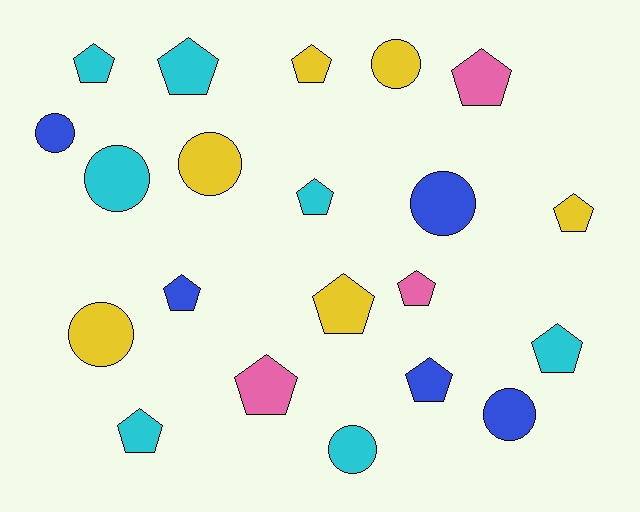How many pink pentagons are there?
There are 3 pink pentagons.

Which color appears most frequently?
Cyan, with 7 objects.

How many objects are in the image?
There are 21 objects.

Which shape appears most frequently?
Pentagon, with 13 objects.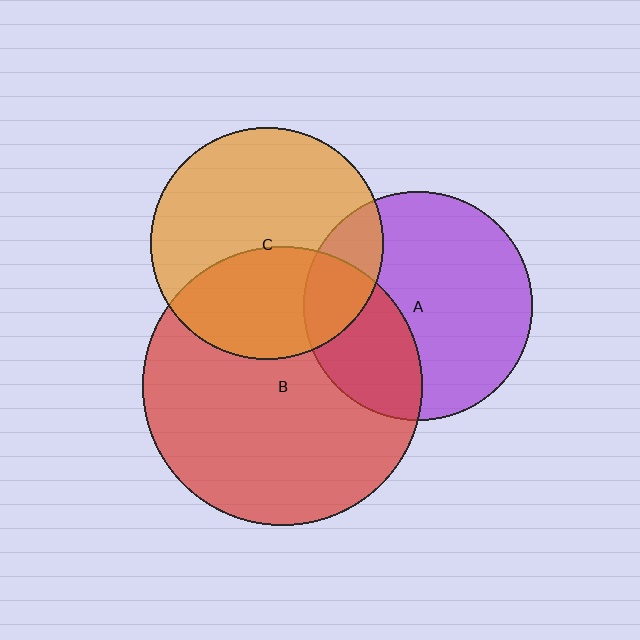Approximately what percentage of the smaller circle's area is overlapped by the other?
Approximately 40%.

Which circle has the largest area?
Circle B (red).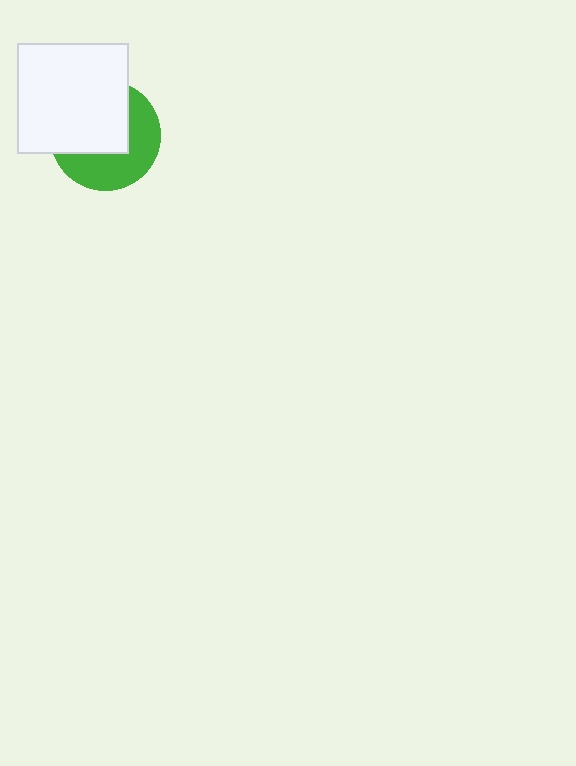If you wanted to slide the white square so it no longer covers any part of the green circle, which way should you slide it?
Slide it toward the upper-left — that is the most direct way to separate the two shapes.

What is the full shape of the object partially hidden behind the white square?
The partially hidden object is a green circle.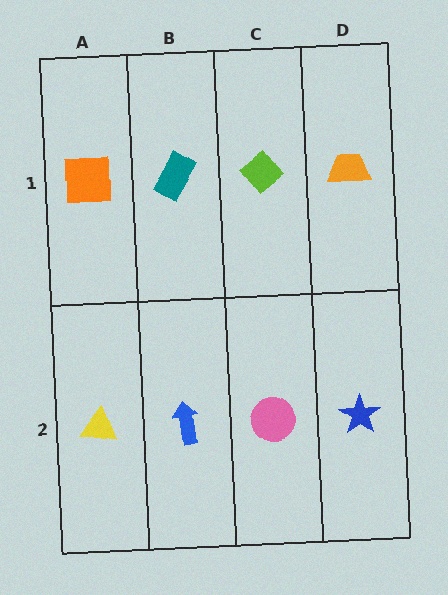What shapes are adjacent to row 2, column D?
An orange trapezoid (row 1, column D), a pink circle (row 2, column C).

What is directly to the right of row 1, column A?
A teal rectangle.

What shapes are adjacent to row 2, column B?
A teal rectangle (row 1, column B), a yellow triangle (row 2, column A), a pink circle (row 2, column C).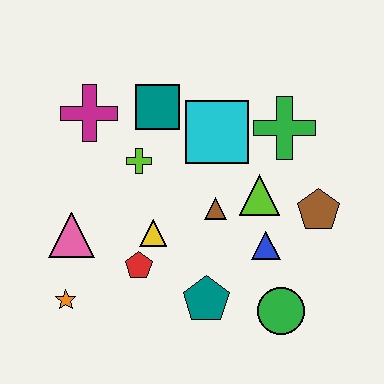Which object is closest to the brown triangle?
The lime triangle is closest to the brown triangle.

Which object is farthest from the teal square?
The green circle is farthest from the teal square.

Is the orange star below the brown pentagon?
Yes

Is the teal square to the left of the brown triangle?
Yes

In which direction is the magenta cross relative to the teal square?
The magenta cross is to the left of the teal square.